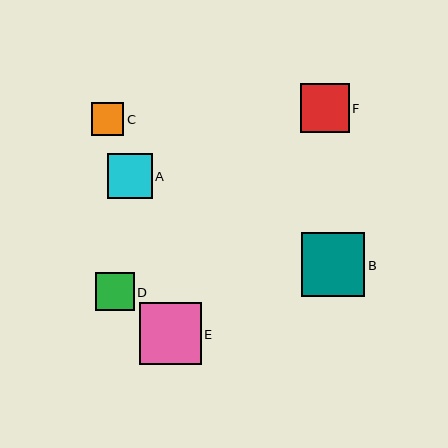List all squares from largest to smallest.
From largest to smallest: B, E, F, A, D, C.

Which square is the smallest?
Square C is the smallest with a size of approximately 32 pixels.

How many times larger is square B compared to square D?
Square B is approximately 1.6 times the size of square D.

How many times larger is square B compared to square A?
Square B is approximately 1.4 times the size of square A.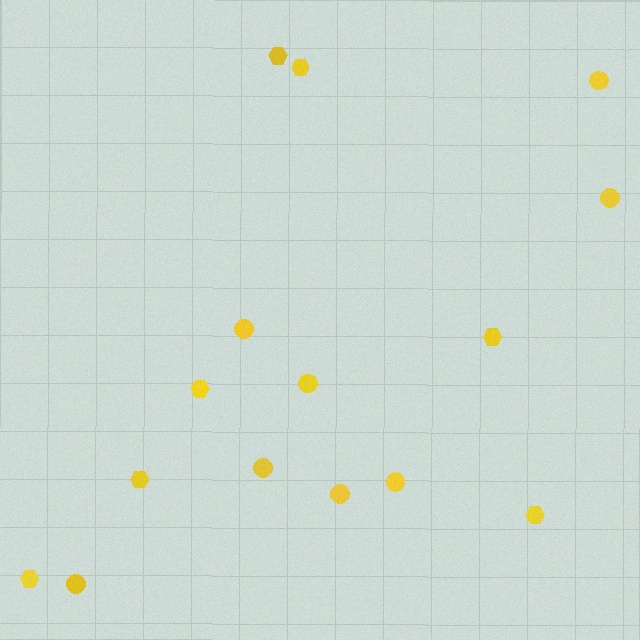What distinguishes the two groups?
There are 2 groups: one group of hexagons (7) and one group of circles (8).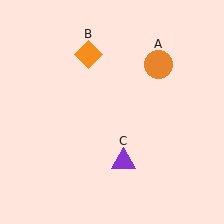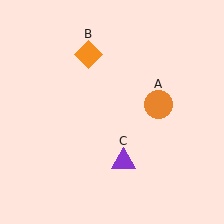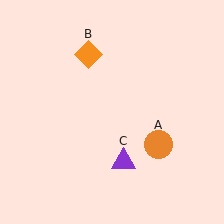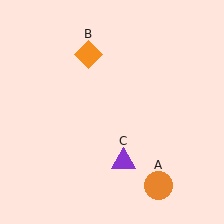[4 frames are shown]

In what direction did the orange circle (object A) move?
The orange circle (object A) moved down.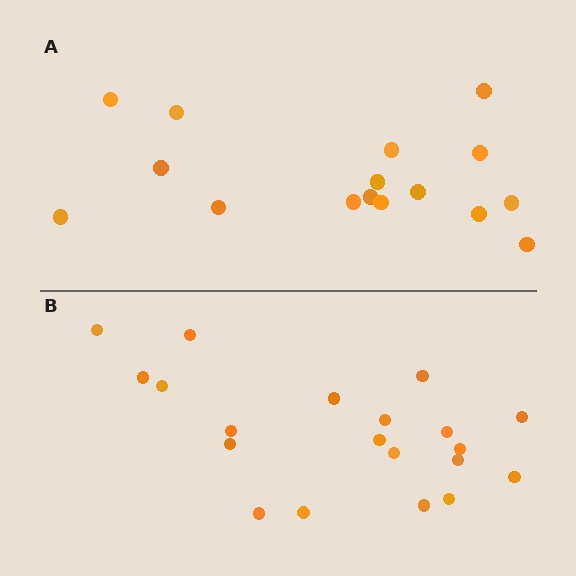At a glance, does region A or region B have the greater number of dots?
Region B (the bottom region) has more dots.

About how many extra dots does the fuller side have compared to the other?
Region B has about 4 more dots than region A.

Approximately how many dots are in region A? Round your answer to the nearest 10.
About 20 dots. (The exact count is 16, which rounds to 20.)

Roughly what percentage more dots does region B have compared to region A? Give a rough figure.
About 25% more.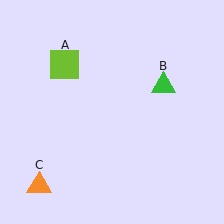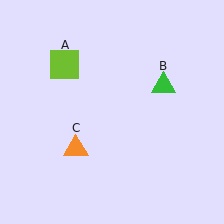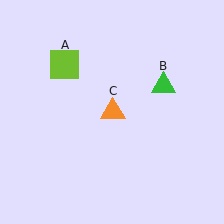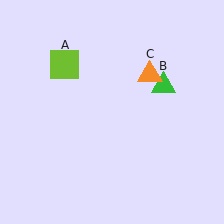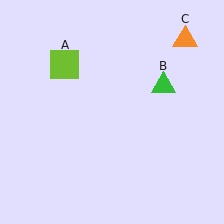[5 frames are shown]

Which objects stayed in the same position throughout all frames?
Lime square (object A) and green triangle (object B) remained stationary.